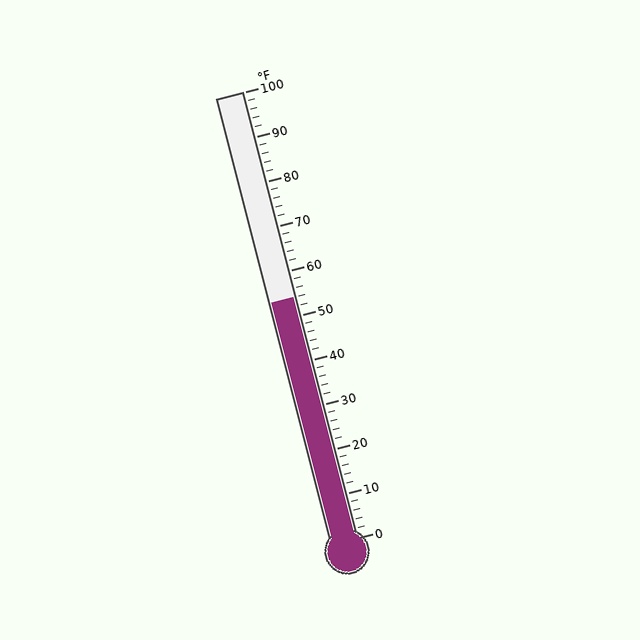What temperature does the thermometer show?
The thermometer shows approximately 54°F.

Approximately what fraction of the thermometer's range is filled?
The thermometer is filled to approximately 55% of its range.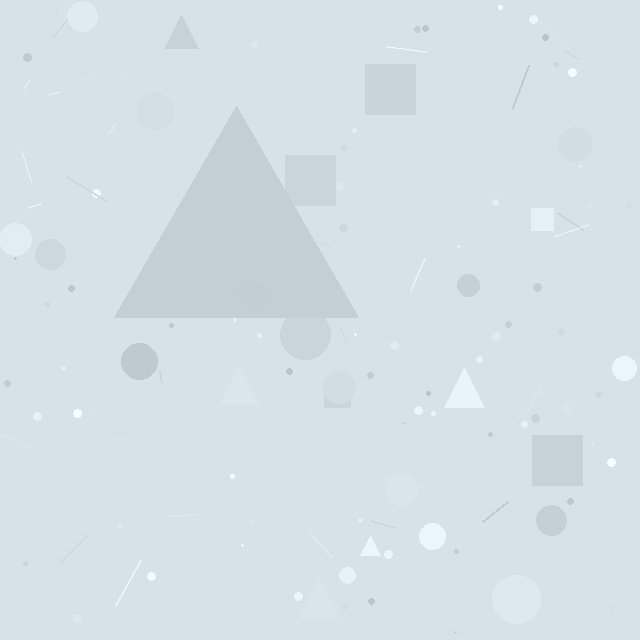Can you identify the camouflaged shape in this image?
The camouflaged shape is a triangle.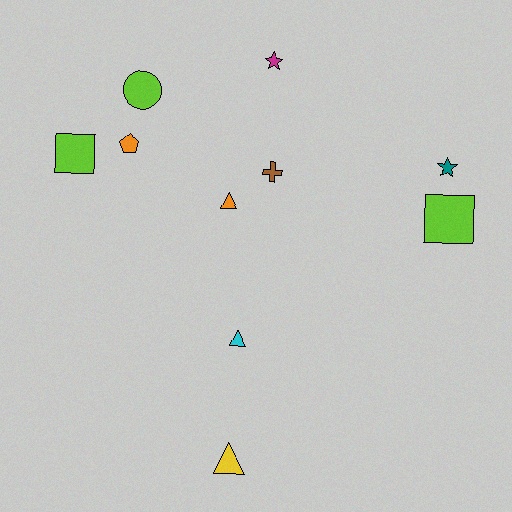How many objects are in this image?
There are 10 objects.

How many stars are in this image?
There are 2 stars.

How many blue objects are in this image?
There are no blue objects.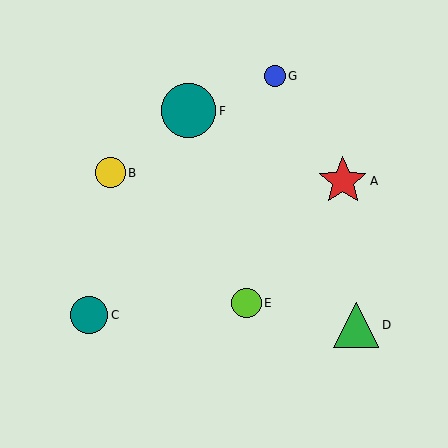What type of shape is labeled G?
Shape G is a blue circle.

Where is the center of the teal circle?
The center of the teal circle is at (89, 315).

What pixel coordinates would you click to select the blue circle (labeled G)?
Click at (275, 76) to select the blue circle G.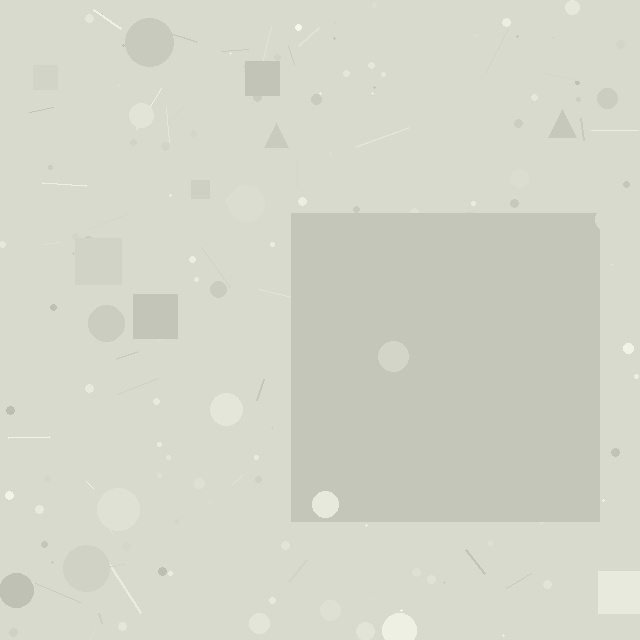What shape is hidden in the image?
A square is hidden in the image.